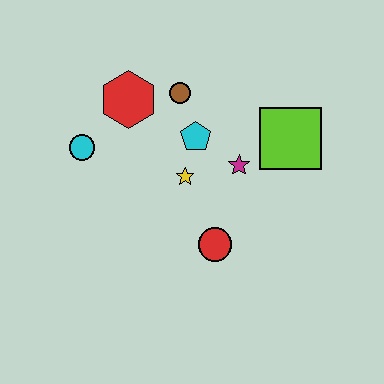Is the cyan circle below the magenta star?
No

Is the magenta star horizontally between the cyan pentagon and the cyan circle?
No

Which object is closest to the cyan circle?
The red hexagon is closest to the cyan circle.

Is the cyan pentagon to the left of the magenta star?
Yes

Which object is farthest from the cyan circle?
The lime square is farthest from the cyan circle.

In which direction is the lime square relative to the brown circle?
The lime square is to the right of the brown circle.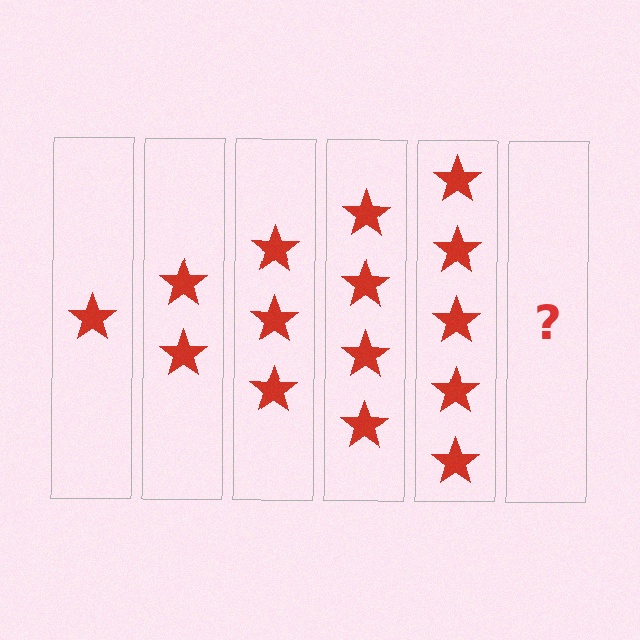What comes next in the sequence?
The next element should be 6 stars.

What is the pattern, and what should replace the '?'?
The pattern is that each step adds one more star. The '?' should be 6 stars.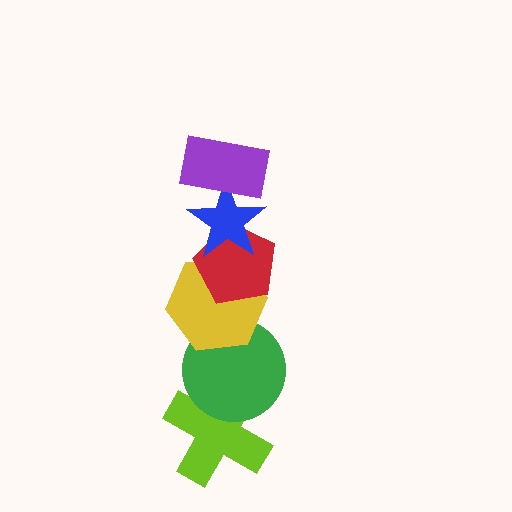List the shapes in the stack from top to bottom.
From top to bottom: the purple rectangle, the blue star, the red pentagon, the yellow hexagon, the green circle, the lime cross.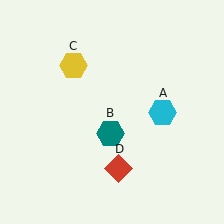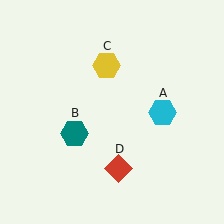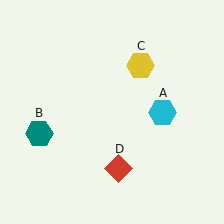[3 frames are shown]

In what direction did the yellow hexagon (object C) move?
The yellow hexagon (object C) moved right.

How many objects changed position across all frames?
2 objects changed position: teal hexagon (object B), yellow hexagon (object C).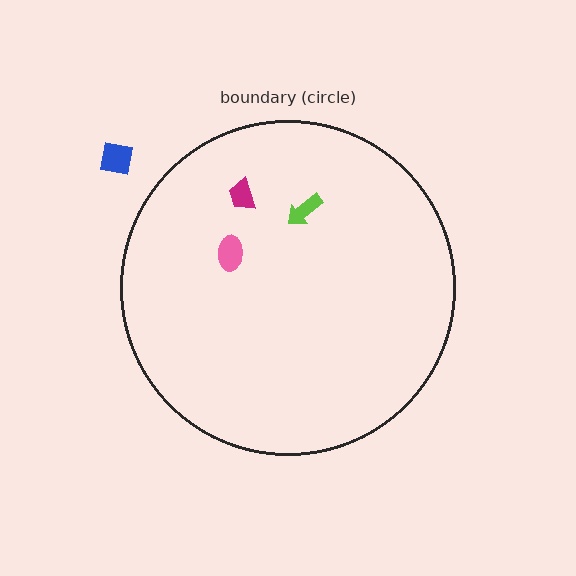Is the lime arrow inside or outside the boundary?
Inside.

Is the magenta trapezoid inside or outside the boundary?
Inside.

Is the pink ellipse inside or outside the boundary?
Inside.